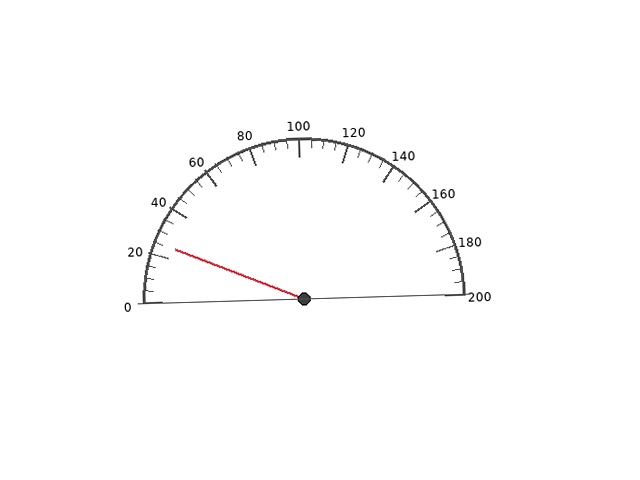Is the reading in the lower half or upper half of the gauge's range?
The reading is in the lower half of the range (0 to 200).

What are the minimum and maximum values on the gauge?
The gauge ranges from 0 to 200.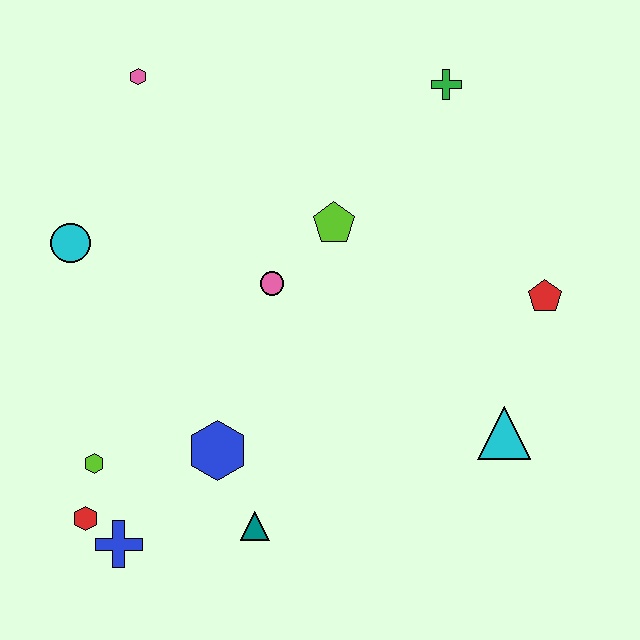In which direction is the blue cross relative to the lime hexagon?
The blue cross is below the lime hexagon.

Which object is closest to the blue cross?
The red hexagon is closest to the blue cross.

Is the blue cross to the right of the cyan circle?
Yes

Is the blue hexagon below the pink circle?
Yes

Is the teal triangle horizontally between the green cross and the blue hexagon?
Yes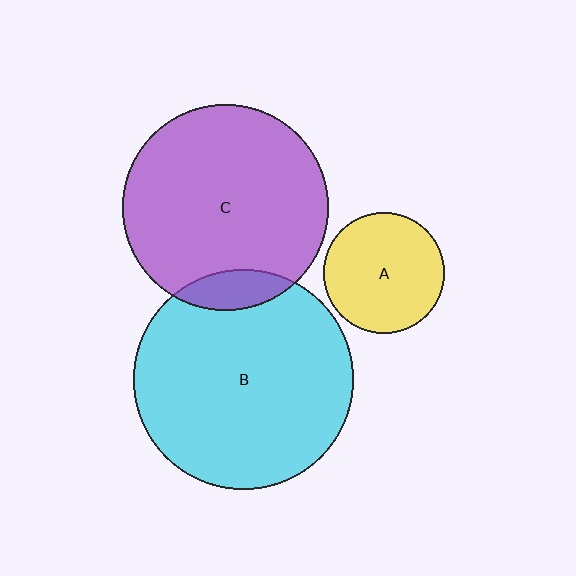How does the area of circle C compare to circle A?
Approximately 2.9 times.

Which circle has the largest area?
Circle B (cyan).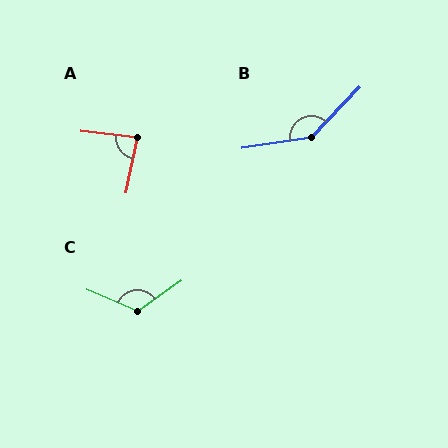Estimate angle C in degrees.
Approximately 121 degrees.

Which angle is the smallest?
A, at approximately 85 degrees.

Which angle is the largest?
B, at approximately 142 degrees.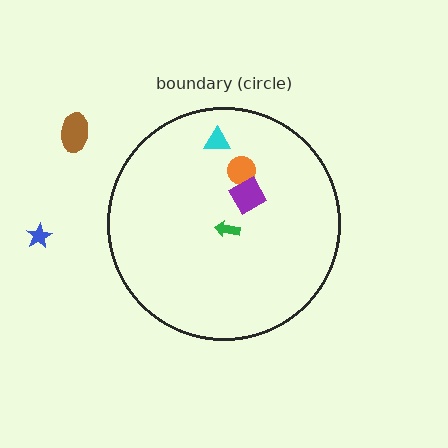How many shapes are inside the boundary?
4 inside, 2 outside.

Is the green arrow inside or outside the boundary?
Inside.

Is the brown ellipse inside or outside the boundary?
Outside.